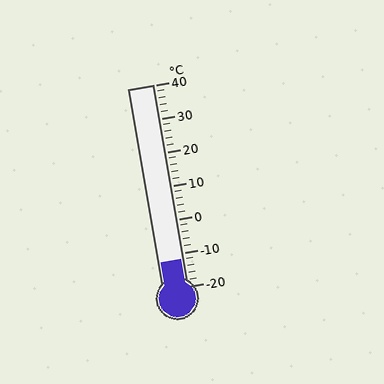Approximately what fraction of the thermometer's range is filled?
The thermometer is filled to approximately 15% of its range.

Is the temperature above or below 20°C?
The temperature is below 20°C.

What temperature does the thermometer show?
The thermometer shows approximately -12°C.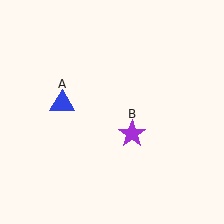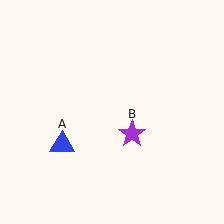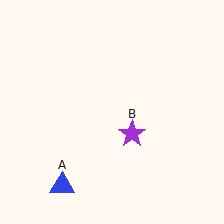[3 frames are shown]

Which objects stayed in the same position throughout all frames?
Purple star (object B) remained stationary.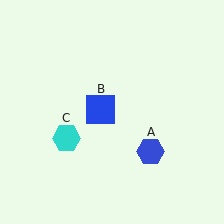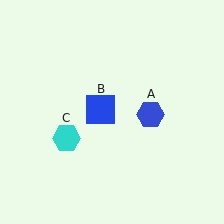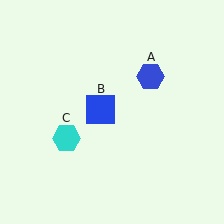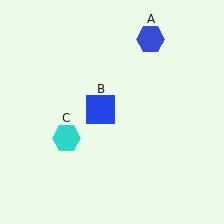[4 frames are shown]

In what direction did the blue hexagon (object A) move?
The blue hexagon (object A) moved up.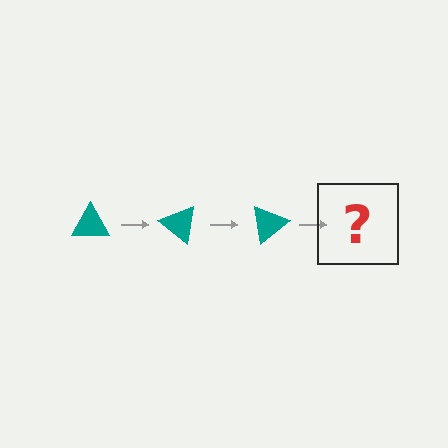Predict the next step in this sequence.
The next step is a teal triangle rotated 120 degrees.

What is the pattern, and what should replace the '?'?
The pattern is that the triangle rotates 40 degrees each step. The '?' should be a teal triangle rotated 120 degrees.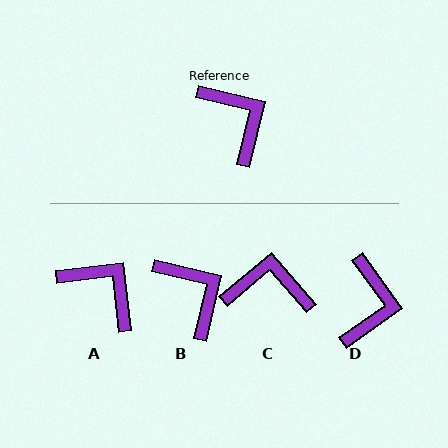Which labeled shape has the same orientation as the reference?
B.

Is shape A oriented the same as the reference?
No, it is off by about 20 degrees.